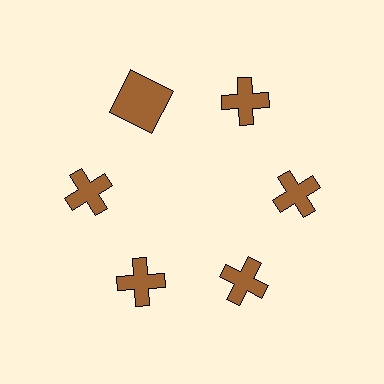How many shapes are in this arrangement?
There are 6 shapes arranged in a ring pattern.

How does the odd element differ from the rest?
It has a different shape: square instead of cross.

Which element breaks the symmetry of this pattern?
The brown square at roughly the 11 o'clock position breaks the symmetry. All other shapes are brown crosses.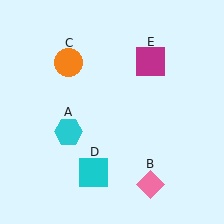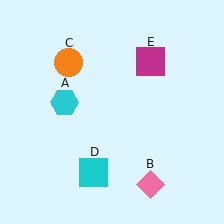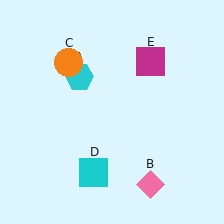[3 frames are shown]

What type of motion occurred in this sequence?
The cyan hexagon (object A) rotated clockwise around the center of the scene.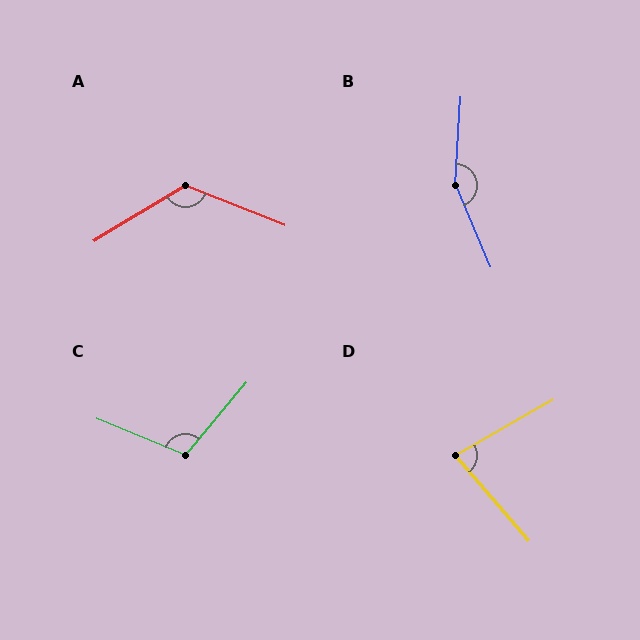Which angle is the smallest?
D, at approximately 79 degrees.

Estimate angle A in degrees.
Approximately 127 degrees.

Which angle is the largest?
B, at approximately 154 degrees.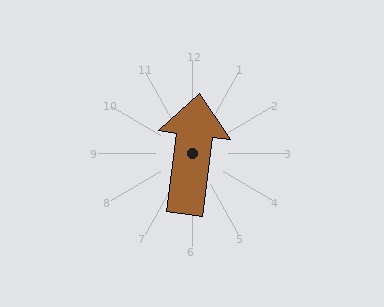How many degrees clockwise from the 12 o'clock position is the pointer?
Approximately 7 degrees.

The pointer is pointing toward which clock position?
Roughly 12 o'clock.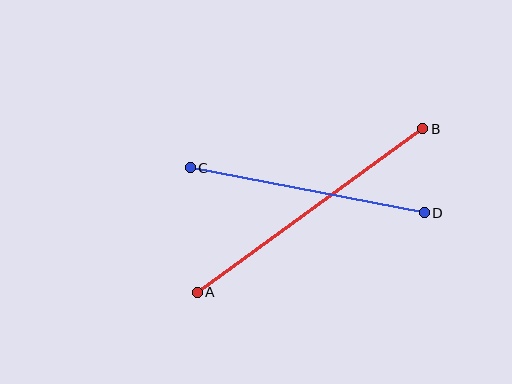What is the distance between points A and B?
The distance is approximately 279 pixels.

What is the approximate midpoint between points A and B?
The midpoint is at approximately (310, 210) pixels.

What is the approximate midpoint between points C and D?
The midpoint is at approximately (307, 190) pixels.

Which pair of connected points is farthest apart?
Points A and B are farthest apart.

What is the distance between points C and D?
The distance is approximately 238 pixels.